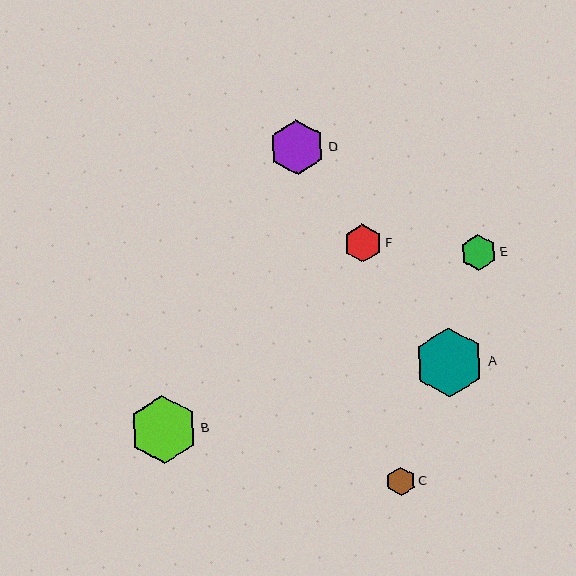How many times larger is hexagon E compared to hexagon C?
Hexagon E is approximately 1.2 times the size of hexagon C.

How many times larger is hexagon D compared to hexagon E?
Hexagon D is approximately 1.6 times the size of hexagon E.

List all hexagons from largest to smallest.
From largest to smallest: A, B, D, F, E, C.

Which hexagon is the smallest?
Hexagon C is the smallest with a size of approximately 29 pixels.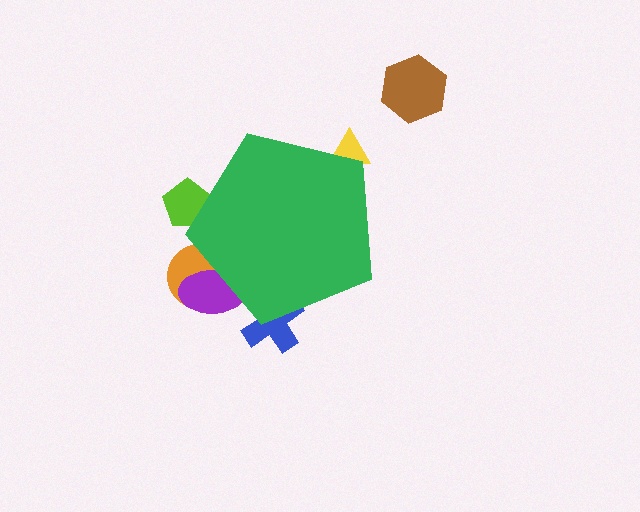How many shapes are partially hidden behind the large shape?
5 shapes are partially hidden.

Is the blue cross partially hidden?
Yes, the blue cross is partially hidden behind the green pentagon.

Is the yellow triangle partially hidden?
Yes, the yellow triangle is partially hidden behind the green pentagon.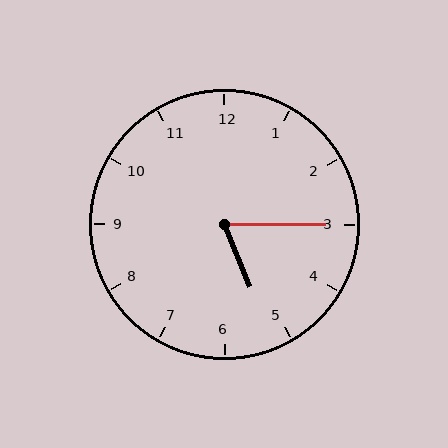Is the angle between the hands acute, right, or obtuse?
It is acute.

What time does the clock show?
5:15.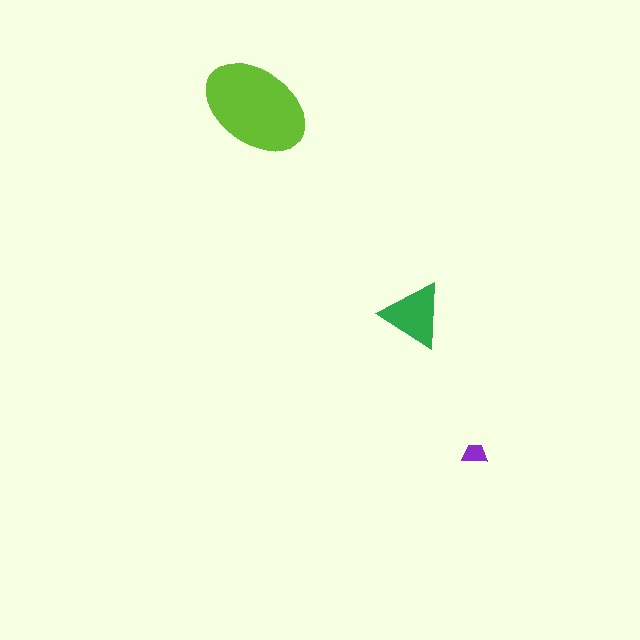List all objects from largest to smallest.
The lime ellipse, the green triangle, the purple trapezoid.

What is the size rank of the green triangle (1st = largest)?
2nd.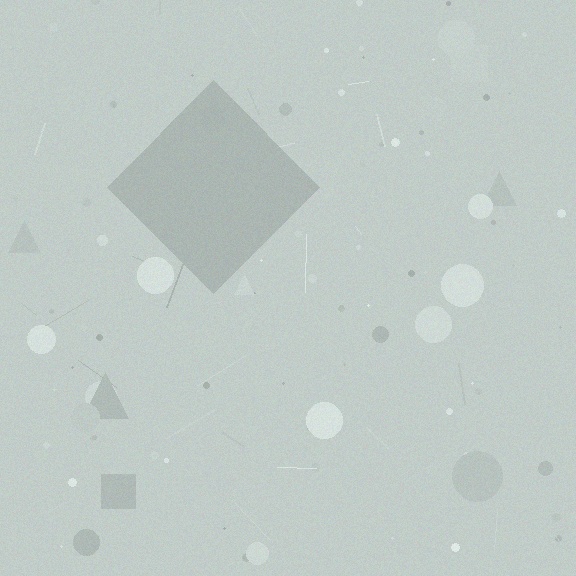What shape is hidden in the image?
A diamond is hidden in the image.